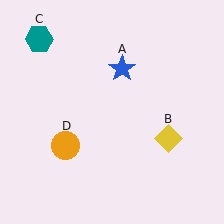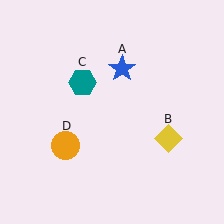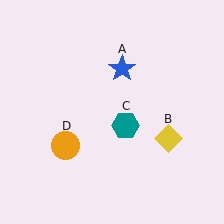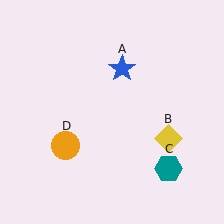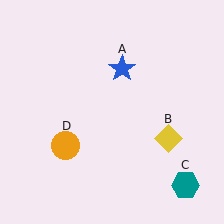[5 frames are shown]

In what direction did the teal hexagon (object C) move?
The teal hexagon (object C) moved down and to the right.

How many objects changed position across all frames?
1 object changed position: teal hexagon (object C).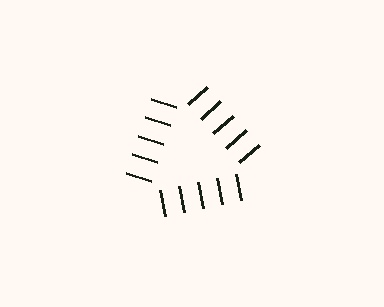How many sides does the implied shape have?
3 sides — the line-ends trace a triangle.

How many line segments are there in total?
15 — 5 along each of the 3 edges.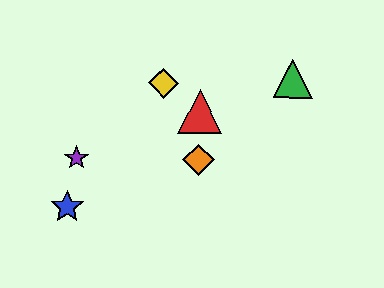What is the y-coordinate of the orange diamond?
The orange diamond is at y≈160.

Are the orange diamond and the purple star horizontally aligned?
Yes, both are at y≈160.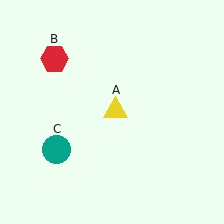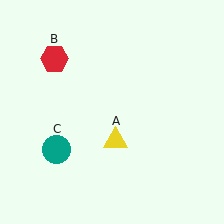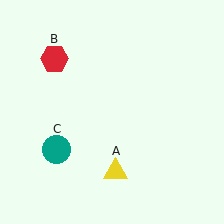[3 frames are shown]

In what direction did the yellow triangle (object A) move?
The yellow triangle (object A) moved down.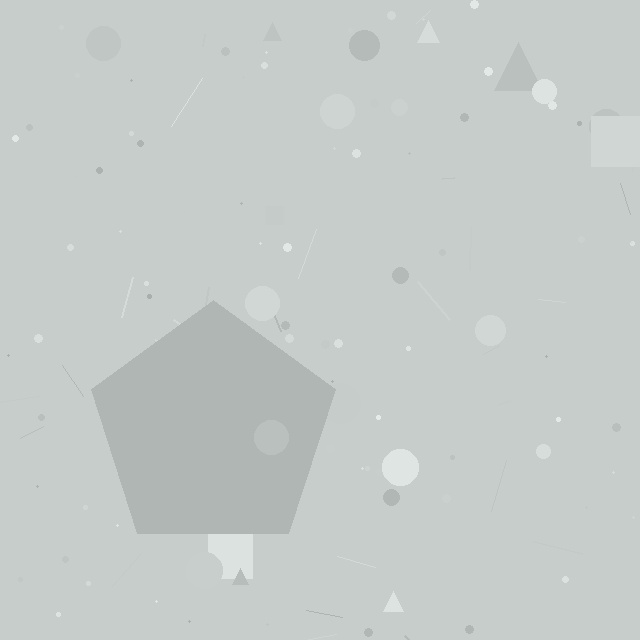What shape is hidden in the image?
A pentagon is hidden in the image.